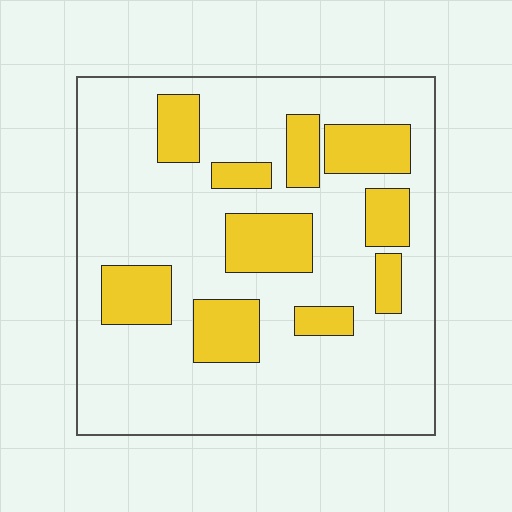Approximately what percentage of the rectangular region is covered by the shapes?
Approximately 25%.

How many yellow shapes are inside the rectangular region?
10.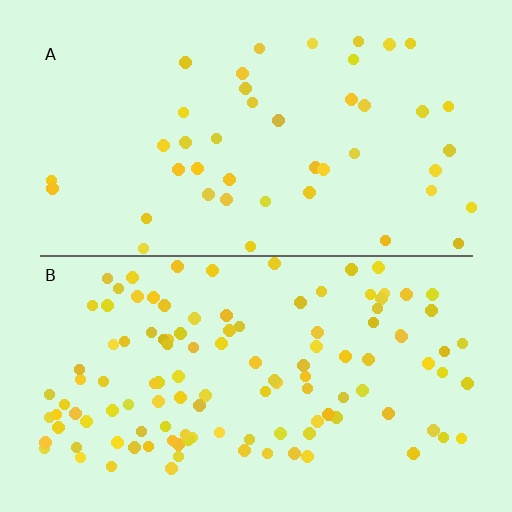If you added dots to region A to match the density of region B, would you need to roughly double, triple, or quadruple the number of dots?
Approximately triple.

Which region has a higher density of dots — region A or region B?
B (the bottom).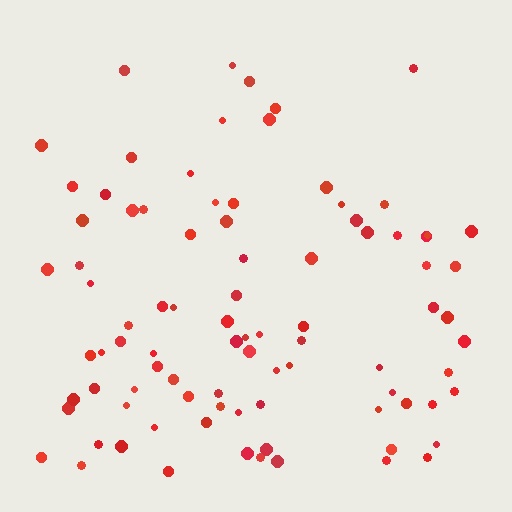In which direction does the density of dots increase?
From top to bottom, with the bottom side densest.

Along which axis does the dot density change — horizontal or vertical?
Vertical.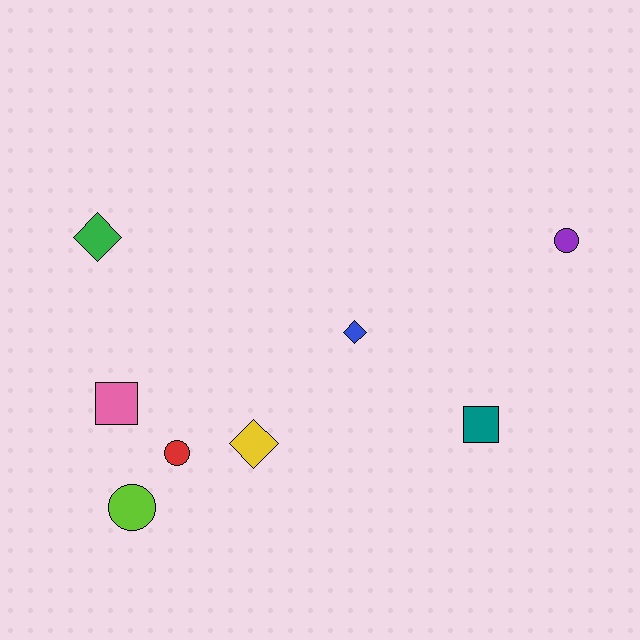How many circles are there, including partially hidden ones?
There are 3 circles.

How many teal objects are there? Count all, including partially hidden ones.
There is 1 teal object.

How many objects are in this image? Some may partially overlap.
There are 8 objects.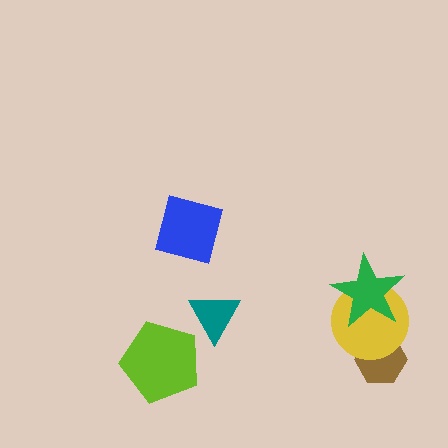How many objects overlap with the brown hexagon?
1 object overlaps with the brown hexagon.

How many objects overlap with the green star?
1 object overlaps with the green star.